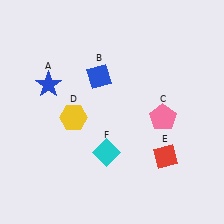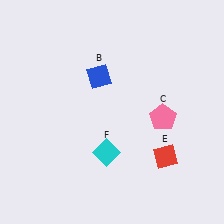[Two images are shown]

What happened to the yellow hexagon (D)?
The yellow hexagon (D) was removed in Image 2. It was in the bottom-left area of Image 1.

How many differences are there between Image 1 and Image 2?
There are 2 differences between the two images.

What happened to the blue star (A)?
The blue star (A) was removed in Image 2. It was in the top-left area of Image 1.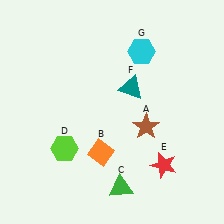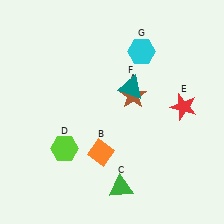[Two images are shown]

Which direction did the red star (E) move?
The red star (E) moved up.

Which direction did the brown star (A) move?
The brown star (A) moved up.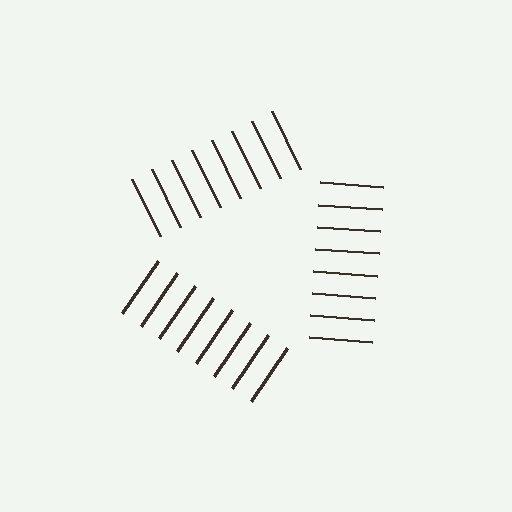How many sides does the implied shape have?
3 sides — the line-ends trace a triangle.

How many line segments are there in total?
24 — 8 along each of the 3 edges.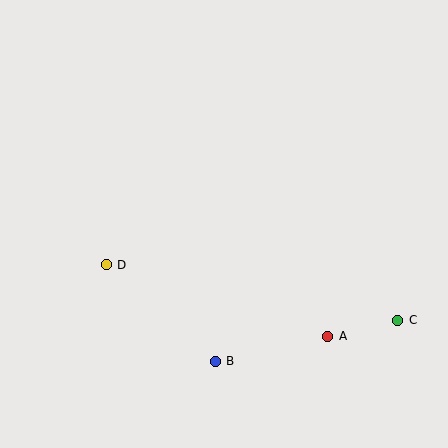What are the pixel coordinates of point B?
Point B is at (215, 361).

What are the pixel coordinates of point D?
Point D is at (106, 265).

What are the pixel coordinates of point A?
Point A is at (328, 336).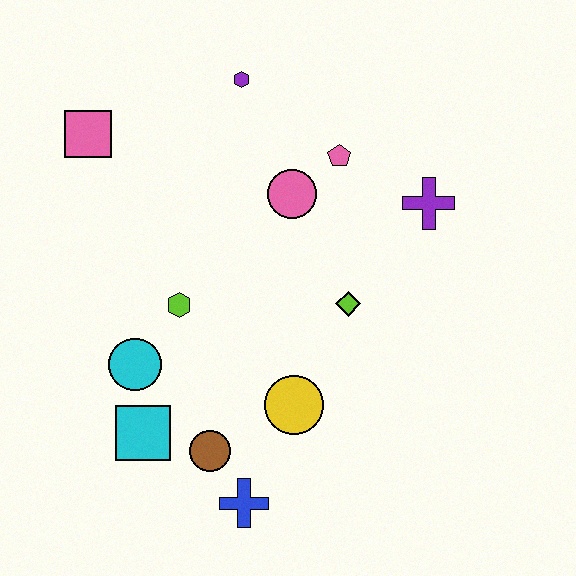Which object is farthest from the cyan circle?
The purple cross is farthest from the cyan circle.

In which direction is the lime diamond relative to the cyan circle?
The lime diamond is to the right of the cyan circle.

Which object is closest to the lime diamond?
The yellow circle is closest to the lime diamond.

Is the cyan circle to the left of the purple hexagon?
Yes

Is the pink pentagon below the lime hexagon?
No